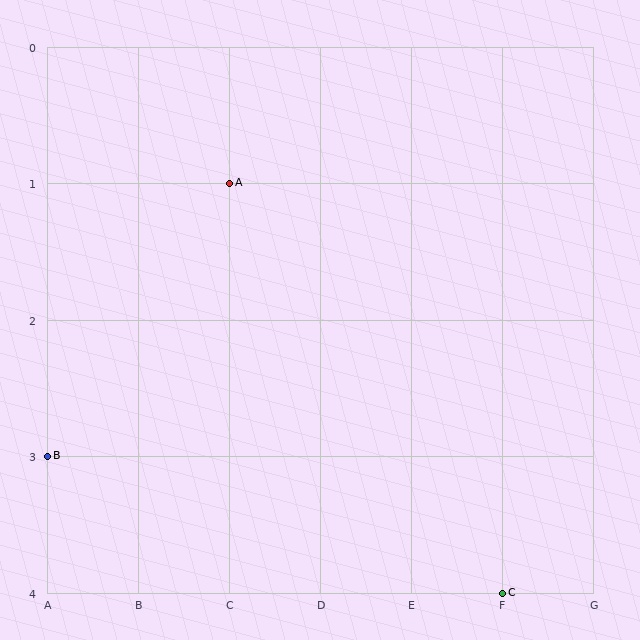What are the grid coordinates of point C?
Point C is at grid coordinates (F, 4).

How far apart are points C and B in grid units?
Points C and B are 5 columns and 1 row apart (about 5.1 grid units diagonally).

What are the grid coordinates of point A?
Point A is at grid coordinates (C, 1).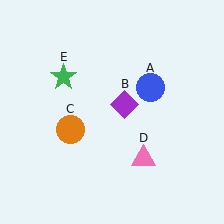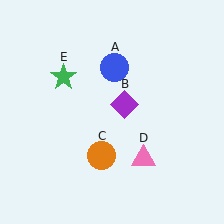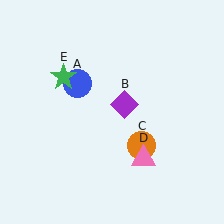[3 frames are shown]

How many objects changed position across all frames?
2 objects changed position: blue circle (object A), orange circle (object C).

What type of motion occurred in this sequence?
The blue circle (object A), orange circle (object C) rotated counterclockwise around the center of the scene.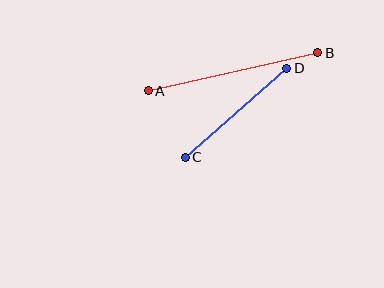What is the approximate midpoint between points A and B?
The midpoint is at approximately (233, 72) pixels.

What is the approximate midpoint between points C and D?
The midpoint is at approximately (236, 113) pixels.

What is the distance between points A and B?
The distance is approximately 174 pixels.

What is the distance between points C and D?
The distance is approximately 135 pixels.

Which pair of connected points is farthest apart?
Points A and B are farthest apart.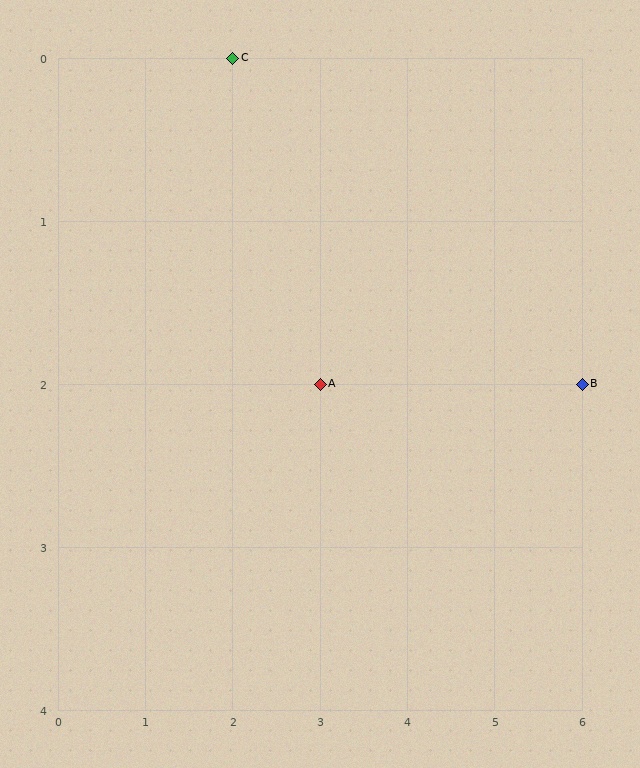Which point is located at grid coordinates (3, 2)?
Point A is at (3, 2).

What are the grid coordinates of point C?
Point C is at grid coordinates (2, 0).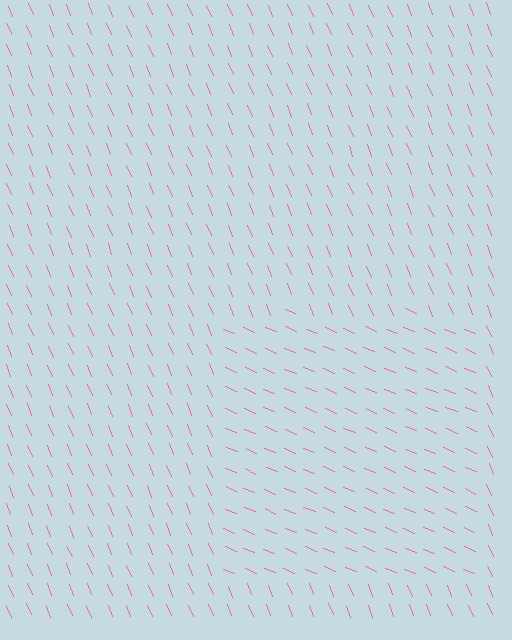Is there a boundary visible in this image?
Yes, there is a texture boundary formed by a change in line orientation.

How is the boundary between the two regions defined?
The boundary is defined purely by a change in line orientation (approximately 45 degrees difference). All lines are the same color and thickness.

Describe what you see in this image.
The image is filled with small pink line segments. A rectangle region in the image has lines oriented differently from the surrounding lines, creating a visible texture boundary.